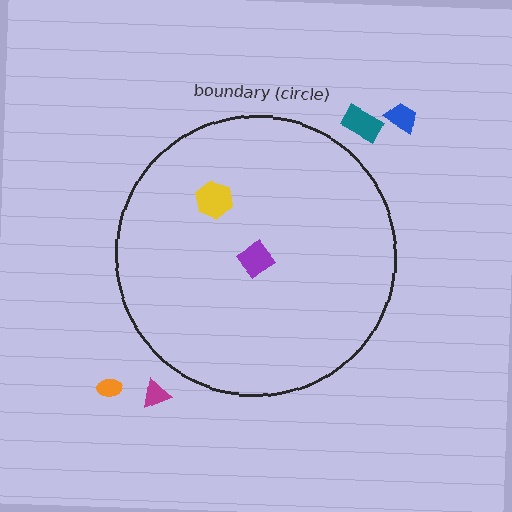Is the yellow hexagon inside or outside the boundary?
Inside.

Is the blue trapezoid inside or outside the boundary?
Outside.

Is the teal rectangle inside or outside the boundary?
Outside.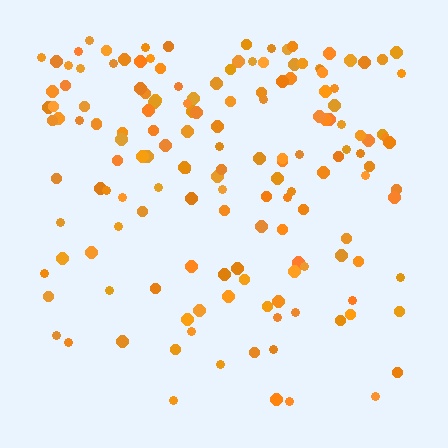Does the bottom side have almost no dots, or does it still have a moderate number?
Still a moderate number, just noticeably fewer than the top.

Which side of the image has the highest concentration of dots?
The top.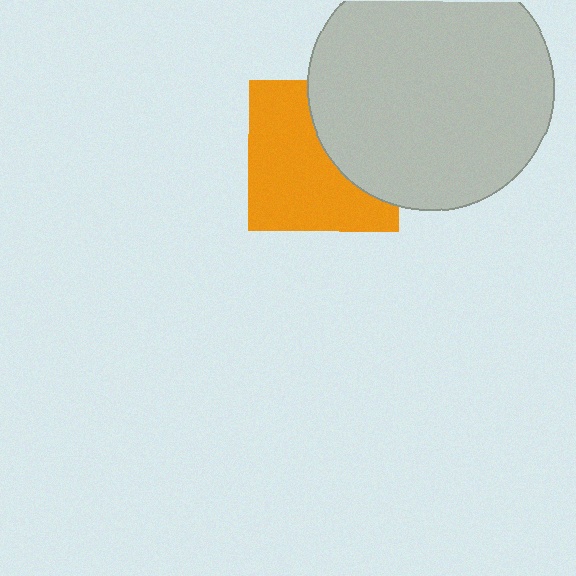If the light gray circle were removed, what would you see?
You would see the complete orange square.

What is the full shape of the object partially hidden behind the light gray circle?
The partially hidden object is an orange square.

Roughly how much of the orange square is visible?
About half of it is visible (roughly 61%).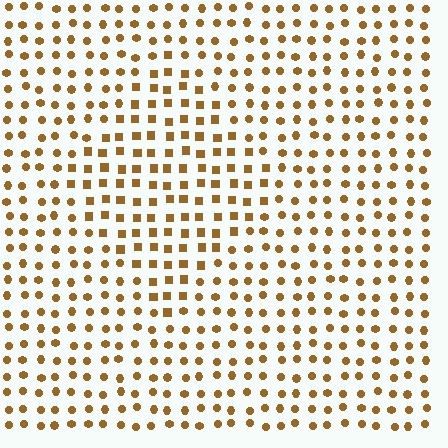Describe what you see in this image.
The image is filled with small brown elements arranged in a uniform grid. A diamond-shaped region contains squares, while the surrounding area contains circles. The boundary is defined purely by the change in element shape.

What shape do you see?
I see a diamond.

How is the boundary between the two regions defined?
The boundary is defined by a change in element shape: squares inside vs. circles outside. All elements share the same color and spacing.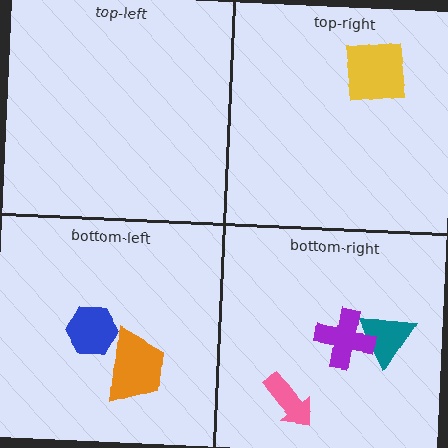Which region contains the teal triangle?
The bottom-right region.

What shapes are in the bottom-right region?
The teal triangle, the pink arrow, the purple cross.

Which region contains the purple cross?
The bottom-right region.